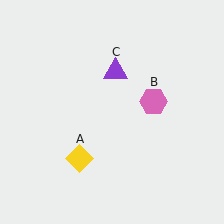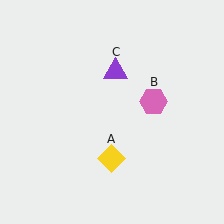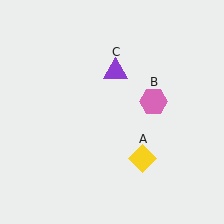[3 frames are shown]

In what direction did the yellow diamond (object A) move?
The yellow diamond (object A) moved right.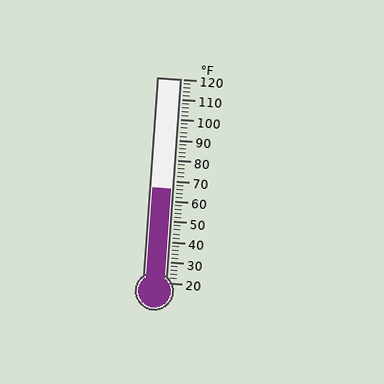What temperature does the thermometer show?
The thermometer shows approximately 66°F.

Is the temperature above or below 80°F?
The temperature is below 80°F.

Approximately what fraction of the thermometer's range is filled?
The thermometer is filled to approximately 45% of its range.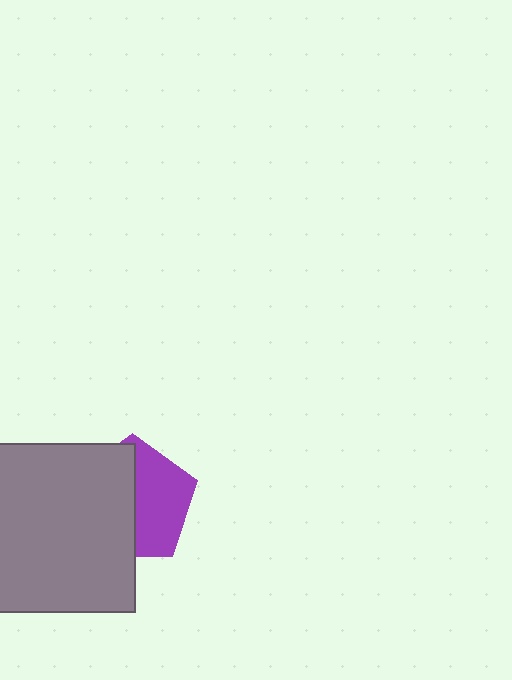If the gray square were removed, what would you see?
You would see the complete purple pentagon.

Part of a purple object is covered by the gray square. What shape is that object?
It is a pentagon.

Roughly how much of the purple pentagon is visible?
About half of it is visible (roughly 48%).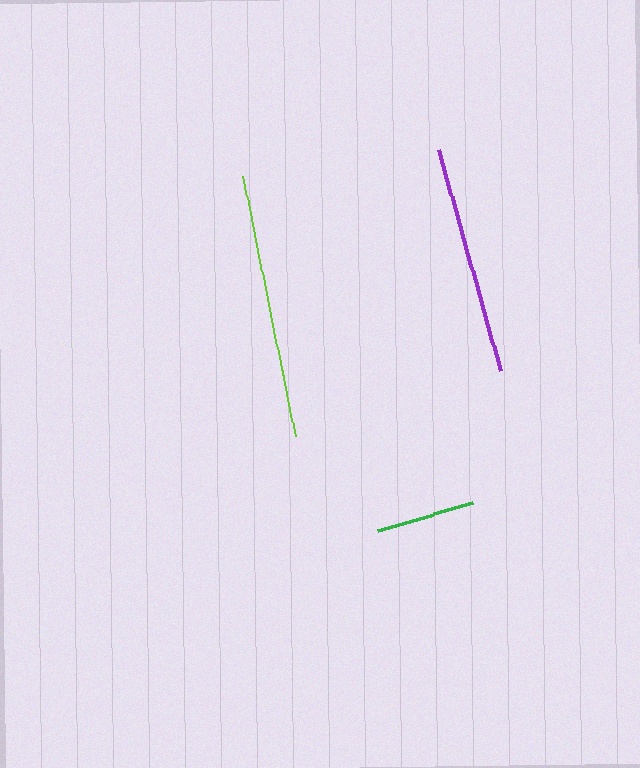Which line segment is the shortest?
The green line is the shortest at approximately 99 pixels.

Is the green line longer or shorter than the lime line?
The lime line is longer than the green line.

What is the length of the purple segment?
The purple segment is approximately 228 pixels long.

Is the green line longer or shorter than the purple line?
The purple line is longer than the green line.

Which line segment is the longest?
The lime line is the longest at approximately 265 pixels.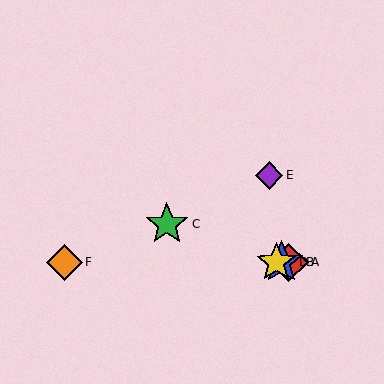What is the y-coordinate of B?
Object B is at y≈262.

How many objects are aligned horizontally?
4 objects (A, B, D, F) are aligned horizontally.